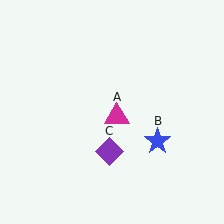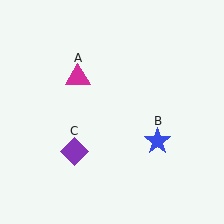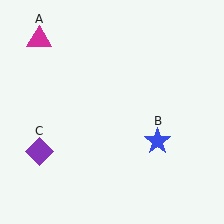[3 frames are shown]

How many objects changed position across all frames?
2 objects changed position: magenta triangle (object A), purple diamond (object C).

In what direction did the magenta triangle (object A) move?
The magenta triangle (object A) moved up and to the left.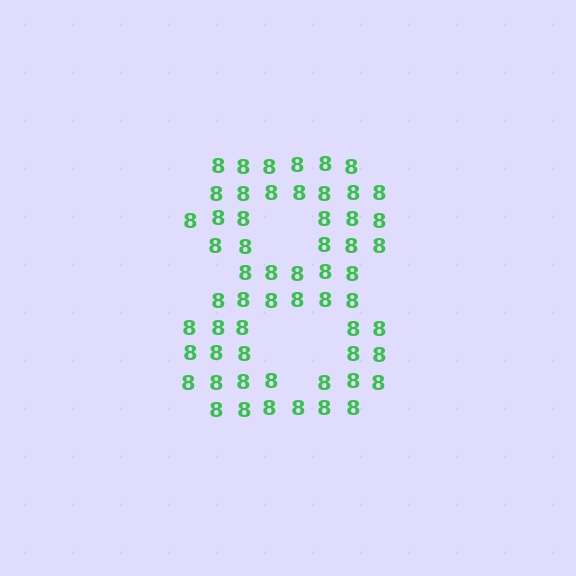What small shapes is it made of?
It is made of small digit 8's.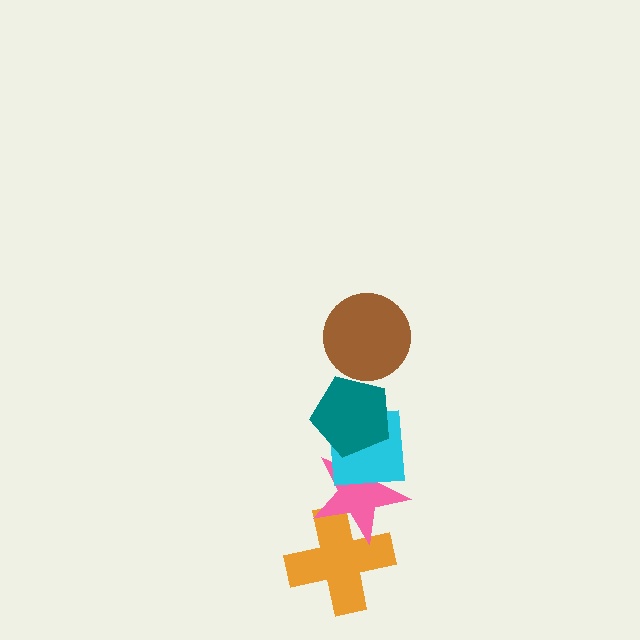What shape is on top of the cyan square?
The teal pentagon is on top of the cyan square.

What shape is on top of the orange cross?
The pink star is on top of the orange cross.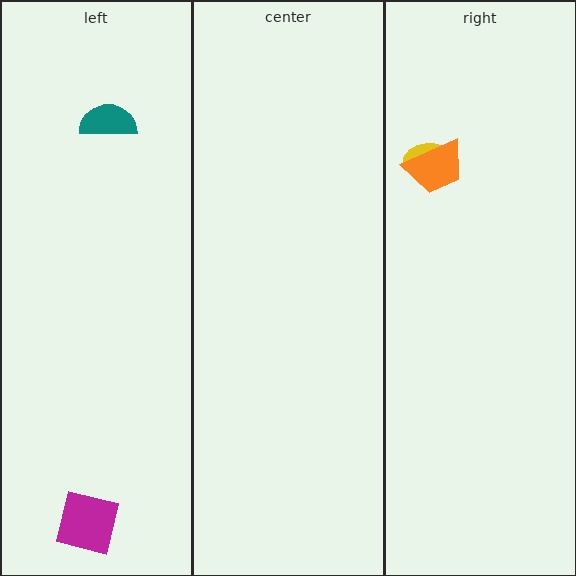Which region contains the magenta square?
The left region.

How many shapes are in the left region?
2.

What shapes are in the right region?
The yellow ellipse, the orange trapezoid.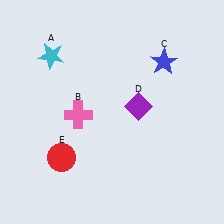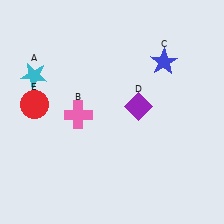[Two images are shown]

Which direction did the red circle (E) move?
The red circle (E) moved up.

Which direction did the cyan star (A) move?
The cyan star (A) moved down.